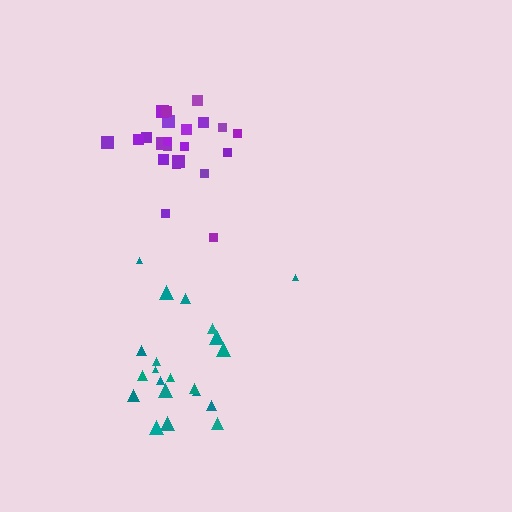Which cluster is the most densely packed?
Purple.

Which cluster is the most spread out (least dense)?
Teal.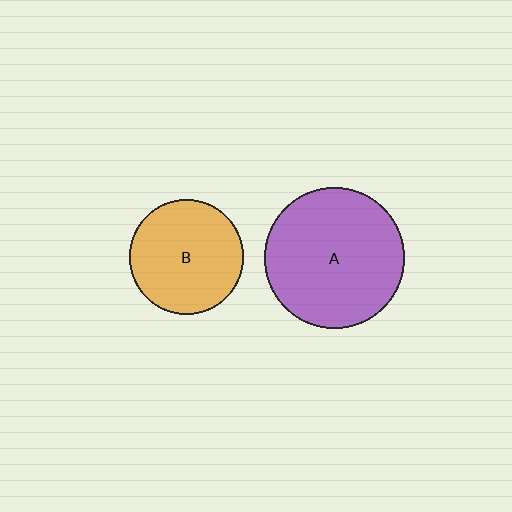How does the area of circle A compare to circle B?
Approximately 1.5 times.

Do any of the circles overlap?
No, none of the circles overlap.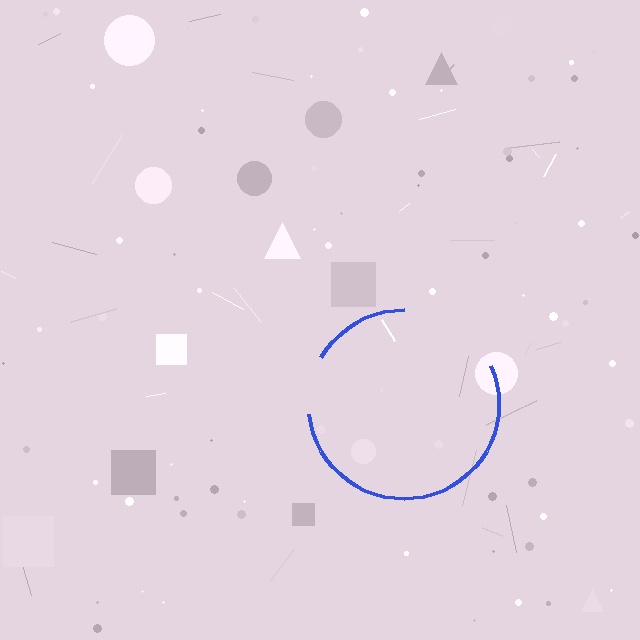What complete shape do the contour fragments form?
The contour fragments form a circle.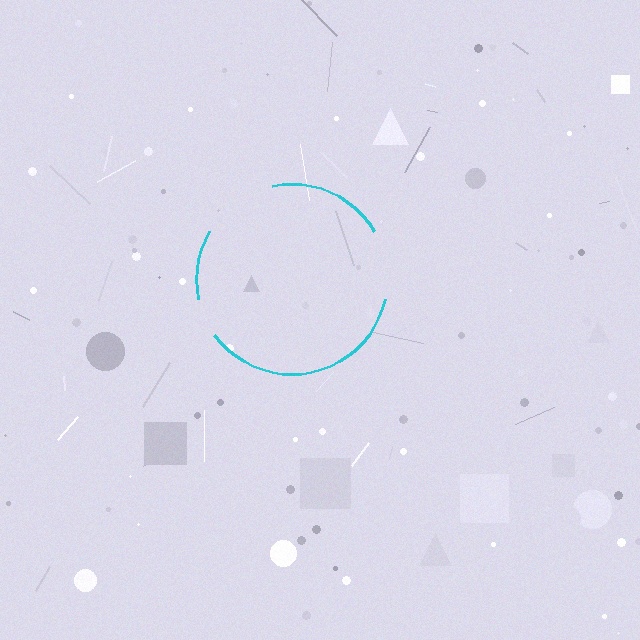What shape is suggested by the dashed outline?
The dashed outline suggests a circle.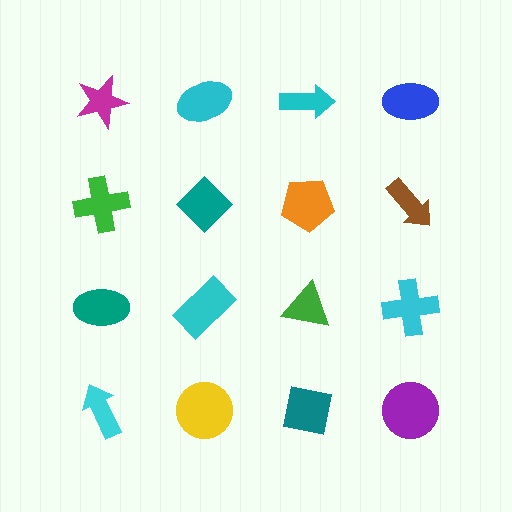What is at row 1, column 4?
A blue ellipse.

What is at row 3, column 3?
A green triangle.